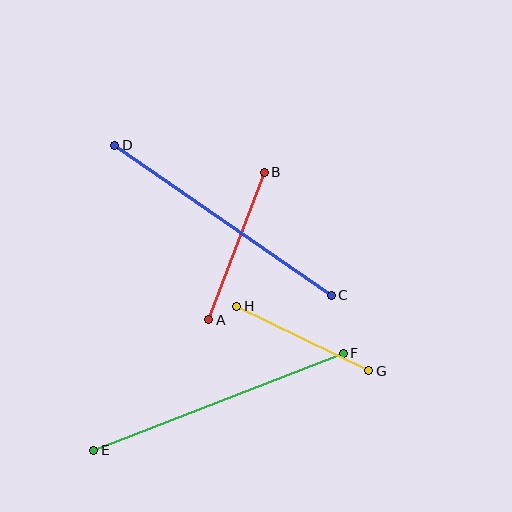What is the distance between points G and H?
The distance is approximately 147 pixels.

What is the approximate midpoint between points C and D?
The midpoint is at approximately (223, 220) pixels.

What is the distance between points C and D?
The distance is approximately 264 pixels.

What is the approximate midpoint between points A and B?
The midpoint is at approximately (236, 246) pixels.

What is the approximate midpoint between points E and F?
The midpoint is at approximately (219, 402) pixels.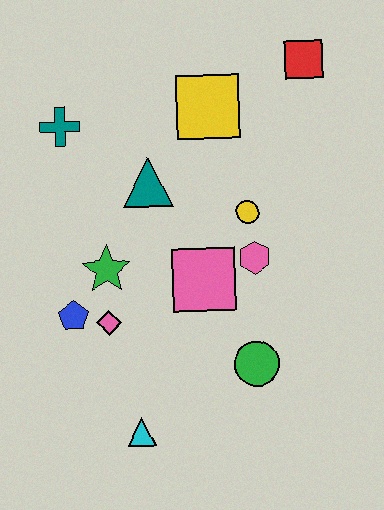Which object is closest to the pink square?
The pink hexagon is closest to the pink square.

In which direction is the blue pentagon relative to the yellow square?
The blue pentagon is below the yellow square.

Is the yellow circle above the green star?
Yes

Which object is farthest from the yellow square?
The cyan triangle is farthest from the yellow square.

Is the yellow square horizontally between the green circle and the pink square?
Yes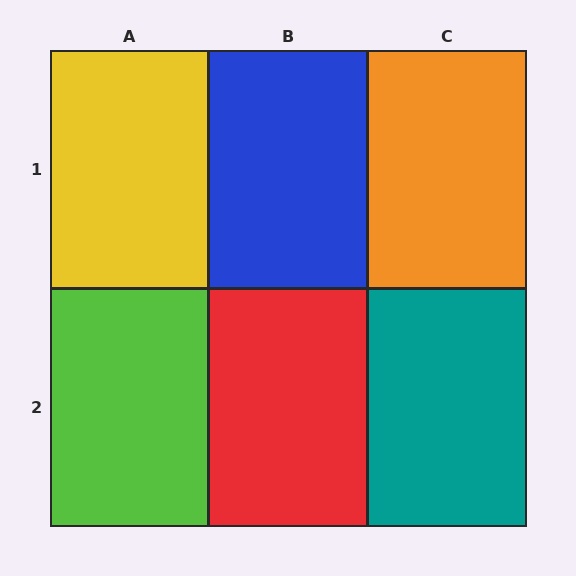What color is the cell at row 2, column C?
Teal.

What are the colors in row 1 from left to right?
Yellow, blue, orange.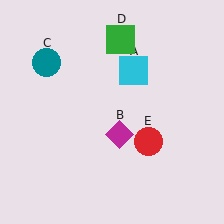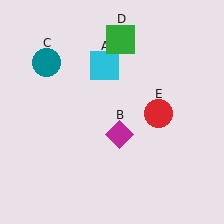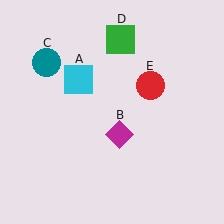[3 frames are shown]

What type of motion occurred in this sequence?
The cyan square (object A), red circle (object E) rotated counterclockwise around the center of the scene.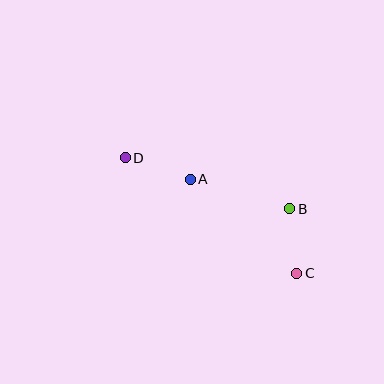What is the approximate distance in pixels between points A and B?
The distance between A and B is approximately 104 pixels.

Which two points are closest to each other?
Points B and C are closest to each other.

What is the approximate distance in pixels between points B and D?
The distance between B and D is approximately 172 pixels.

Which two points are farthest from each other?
Points C and D are farthest from each other.